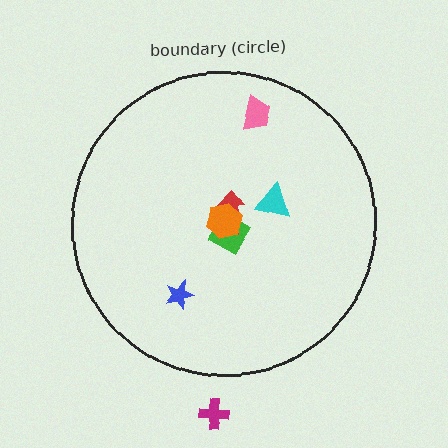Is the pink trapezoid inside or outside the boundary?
Inside.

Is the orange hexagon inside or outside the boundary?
Inside.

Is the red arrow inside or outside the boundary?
Inside.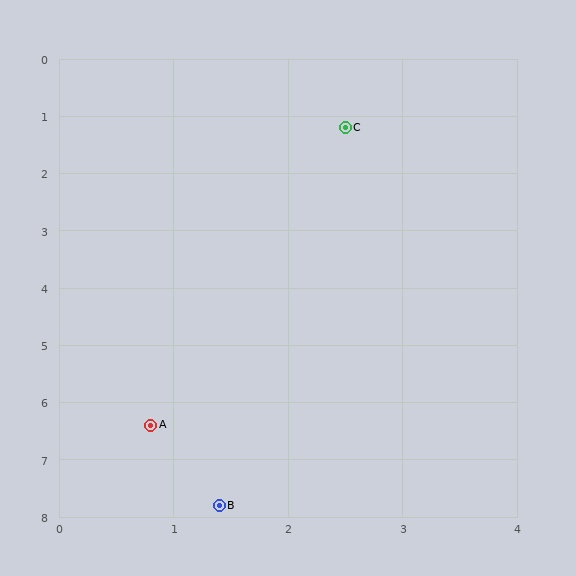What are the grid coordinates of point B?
Point B is at approximately (1.4, 7.8).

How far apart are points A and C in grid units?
Points A and C are about 5.5 grid units apart.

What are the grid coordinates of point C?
Point C is at approximately (2.5, 1.2).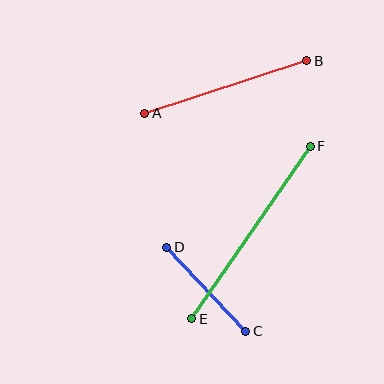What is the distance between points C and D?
The distance is approximately 115 pixels.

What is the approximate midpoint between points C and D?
The midpoint is at approximately (206, 289) pixels.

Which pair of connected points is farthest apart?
Points E and F are farthest apart.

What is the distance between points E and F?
The distance is approximately 209 pixels.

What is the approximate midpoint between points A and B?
The midpoint is at approximately (226, 87) pixels.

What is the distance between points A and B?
The distance is approximately 170 pixels.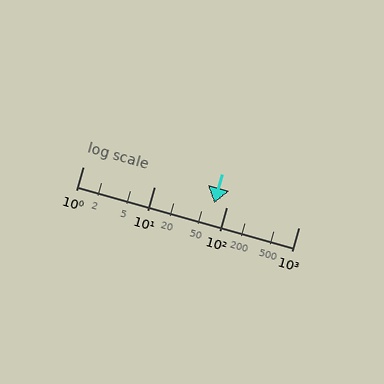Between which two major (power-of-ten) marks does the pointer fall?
The pointer is between 10 and 100.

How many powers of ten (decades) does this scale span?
The scale spans 3 decades, from 1 to 1000.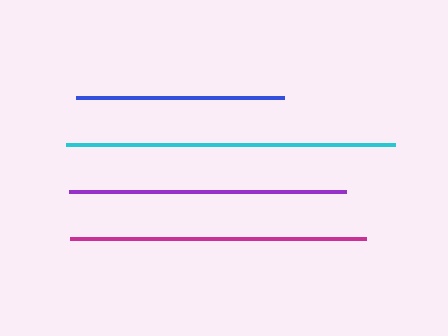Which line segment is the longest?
The cyan line is the longest at approximately 329 pixels.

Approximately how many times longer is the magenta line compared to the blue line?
The magenta line is approximately 1.4 times the length of the blue line.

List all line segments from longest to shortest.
From longest to shortest: cyan, magenta, purple, blue.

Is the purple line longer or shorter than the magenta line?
The magenta line is longer than the purple line.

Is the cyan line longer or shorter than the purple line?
The cyan line is longer than the purple line.